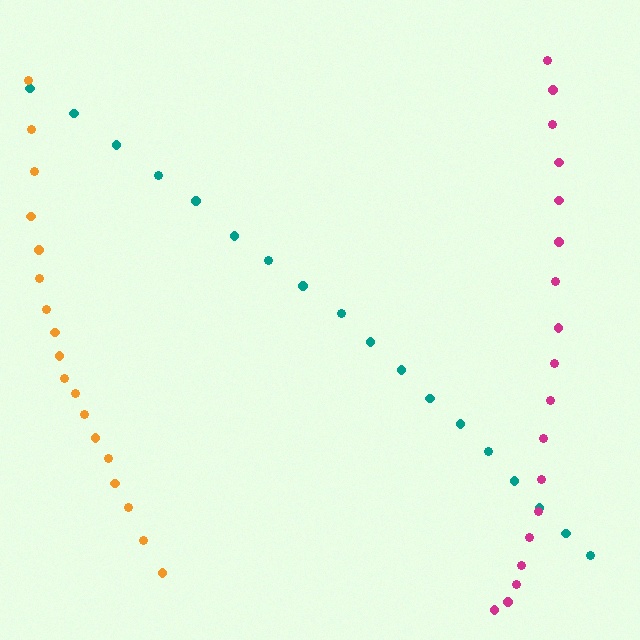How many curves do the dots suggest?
There are 3 distinct paths.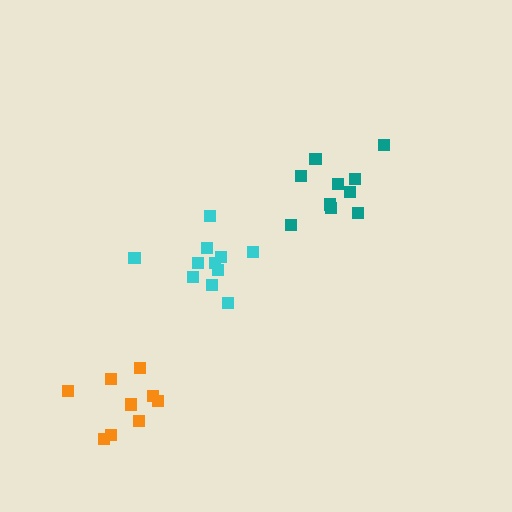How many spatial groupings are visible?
There are 3 spatial groupings.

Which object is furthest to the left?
The orange cluster is leftmost.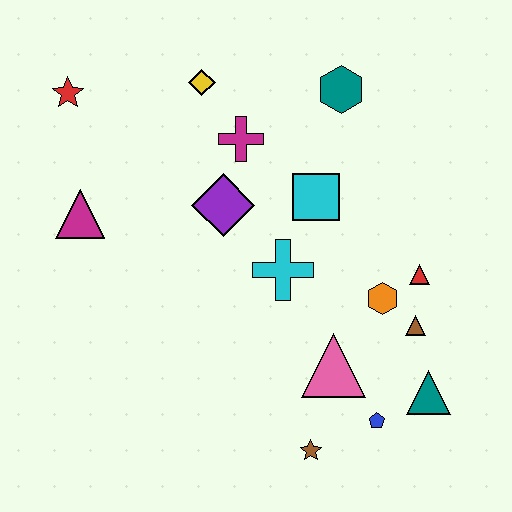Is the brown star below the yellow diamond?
Yes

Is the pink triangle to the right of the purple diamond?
Yes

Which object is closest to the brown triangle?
The orange hexagon is closest to the brown triangle.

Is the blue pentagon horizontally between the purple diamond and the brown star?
No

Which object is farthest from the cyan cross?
The red star is farthest from the cyan cross.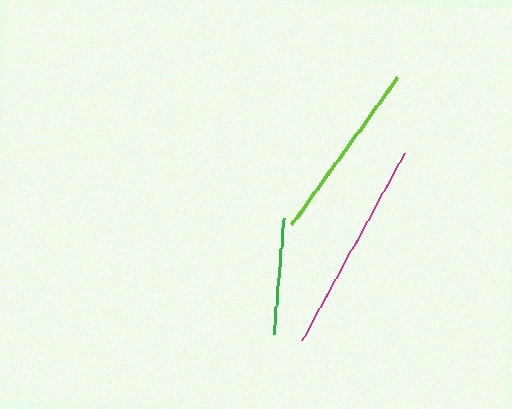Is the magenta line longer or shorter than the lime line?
The magenta line is longer than the lime line.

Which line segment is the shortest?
The green line is the shortest at approximately 116 pixels.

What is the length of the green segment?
The green segment is approximately 116 pixels long.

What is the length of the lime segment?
The lime segment is approximately 181 pixels long.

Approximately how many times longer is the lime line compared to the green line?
The lime line is approximately 1.6 times the length of the green line.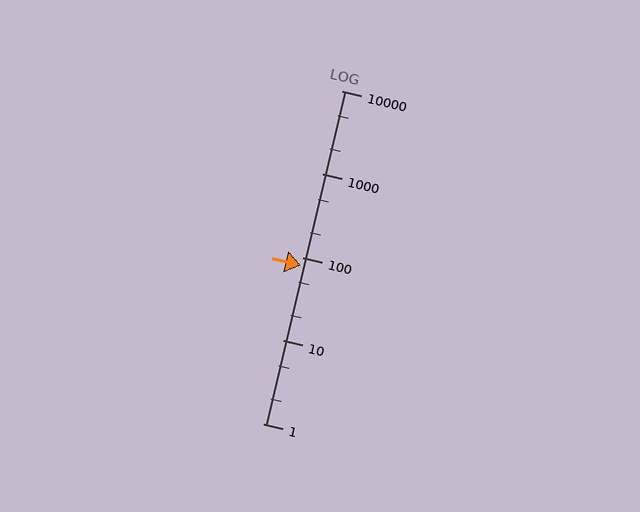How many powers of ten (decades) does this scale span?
The scale spans 4 decades, from 1 to 10000.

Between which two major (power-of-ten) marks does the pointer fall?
The pointer is between 10 and 100.